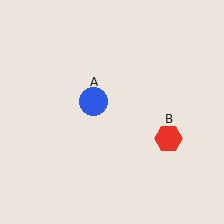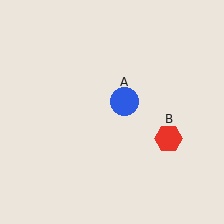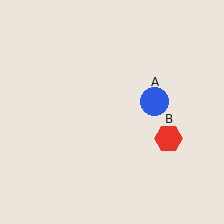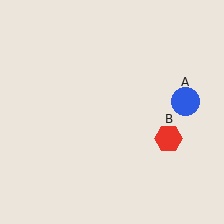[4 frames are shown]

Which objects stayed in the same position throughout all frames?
Red hexagon (object B) remained stationary.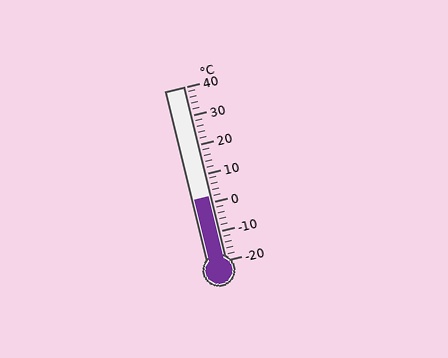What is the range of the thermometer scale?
The thermometer scale ranges from -20°C to 40°C.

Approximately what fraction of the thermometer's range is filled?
The thermometer is filled to approximately 35% of its range.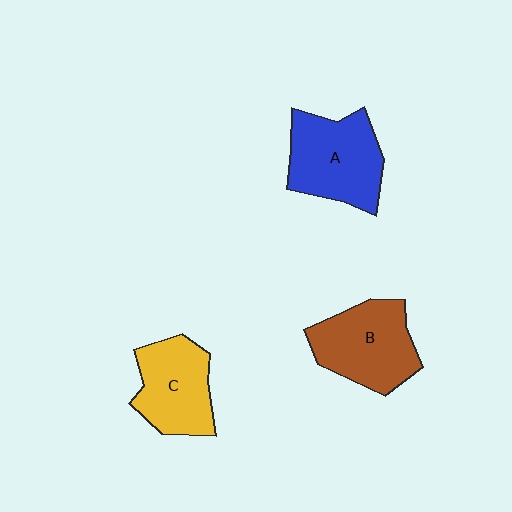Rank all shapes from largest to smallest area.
From largest to smallest: A (blue), B (brown), C (yellow).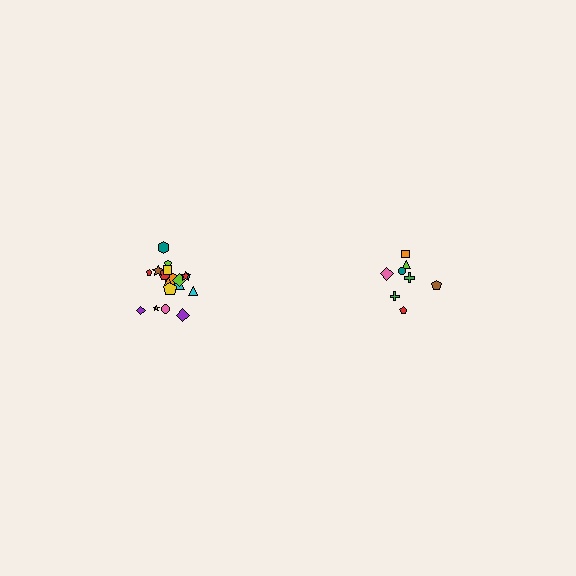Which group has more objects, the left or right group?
The left group.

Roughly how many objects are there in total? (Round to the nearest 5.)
Roughly 25 objects in total.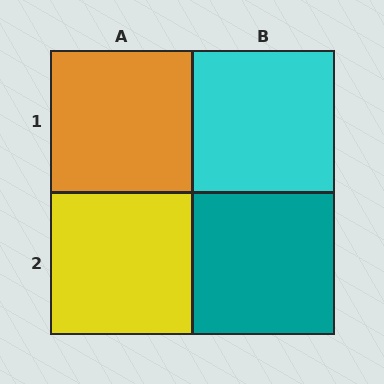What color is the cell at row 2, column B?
Teal.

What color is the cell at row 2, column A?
Yellow.